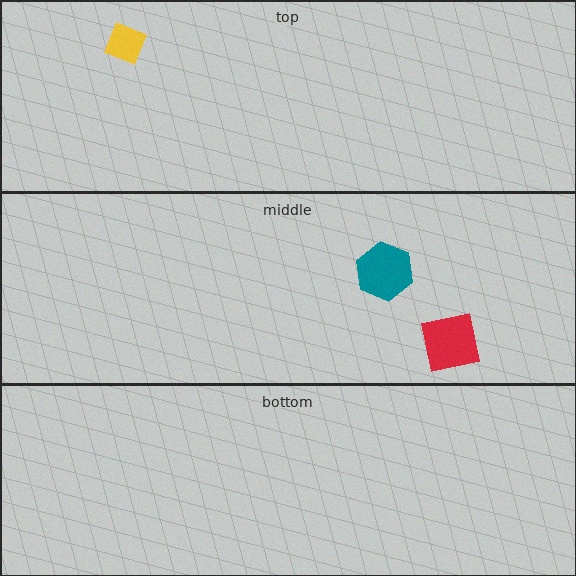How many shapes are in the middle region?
2.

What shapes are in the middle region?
The teal hexagon, the red square.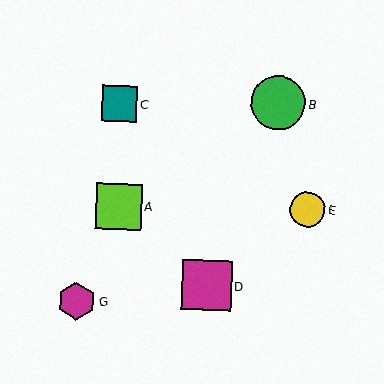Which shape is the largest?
The green circle (labeled B) is the largest.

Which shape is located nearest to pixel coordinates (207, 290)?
The magenta square (labeled D) at (207, 286) is nearest to that location.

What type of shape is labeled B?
Shape B is a green circle.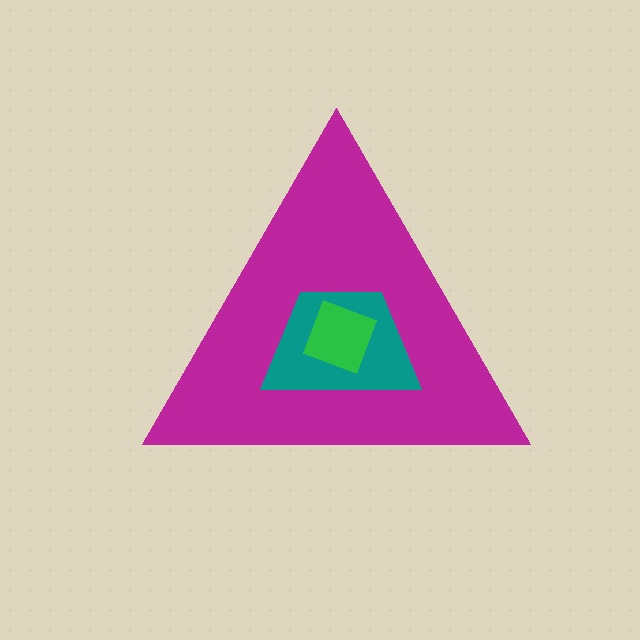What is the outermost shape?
The magenta triangle.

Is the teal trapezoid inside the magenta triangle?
Yes.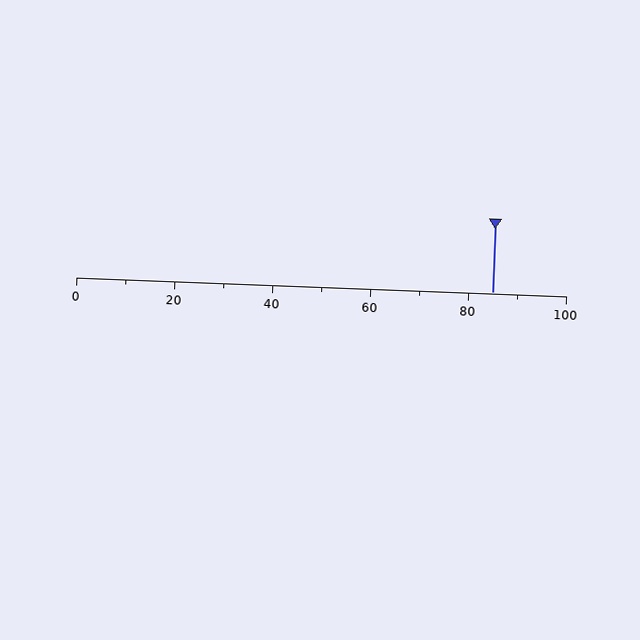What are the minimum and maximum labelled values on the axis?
The axis runs from 0 to 100.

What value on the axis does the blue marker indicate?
The marker indicates approximately 85.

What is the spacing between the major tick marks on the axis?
The major ticks are spaced 20 apart.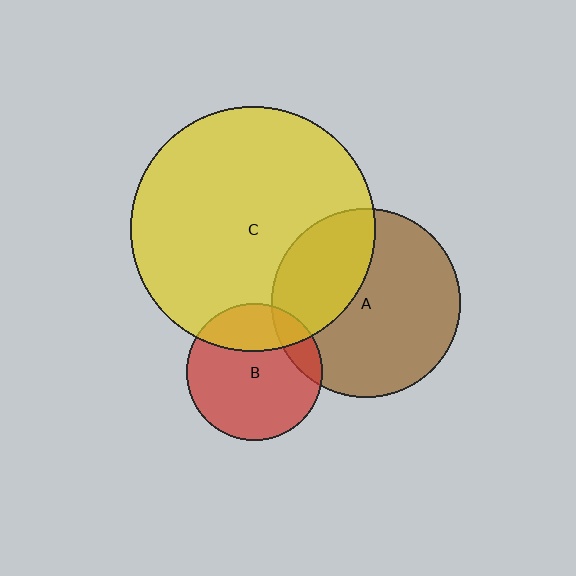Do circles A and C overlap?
Yes.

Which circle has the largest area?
Circle C (yellow).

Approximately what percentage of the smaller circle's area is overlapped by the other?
Approximately 35%.